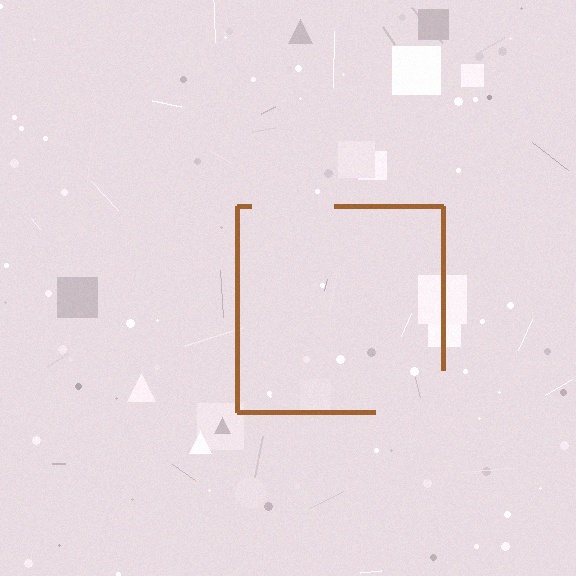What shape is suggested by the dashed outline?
The dashed outline suggests a square.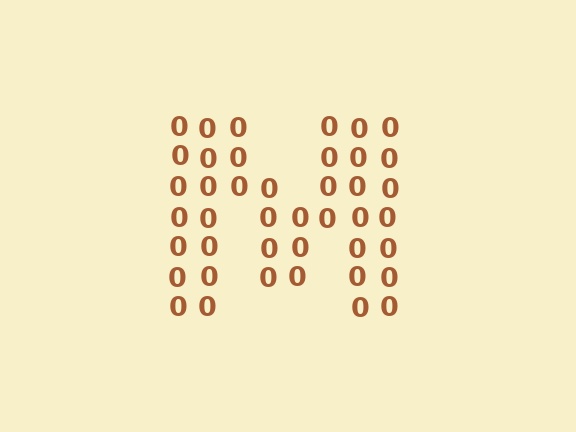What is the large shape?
The large shape is the letter M.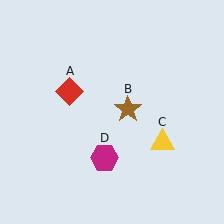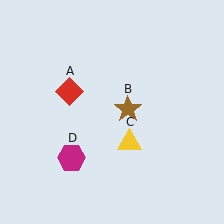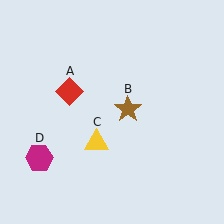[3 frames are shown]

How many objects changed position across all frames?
2 objects changed position: yellow triangle (object C), magenta hexagon (object D).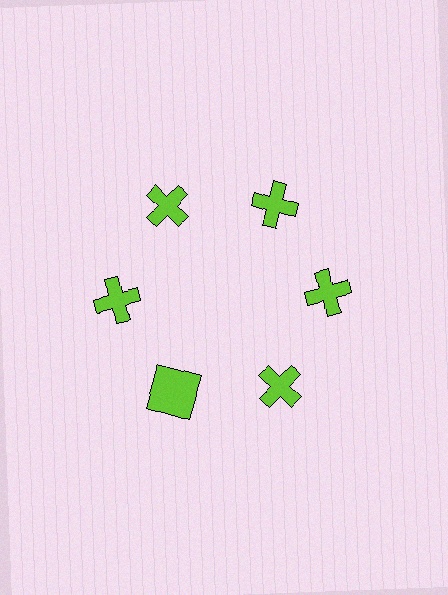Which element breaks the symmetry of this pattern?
The lime square at roughly the 7 o'clock position breaks the symmetry. All other shapes are lime crosses.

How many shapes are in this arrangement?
There are 6 shapes arranged in a ring pattern.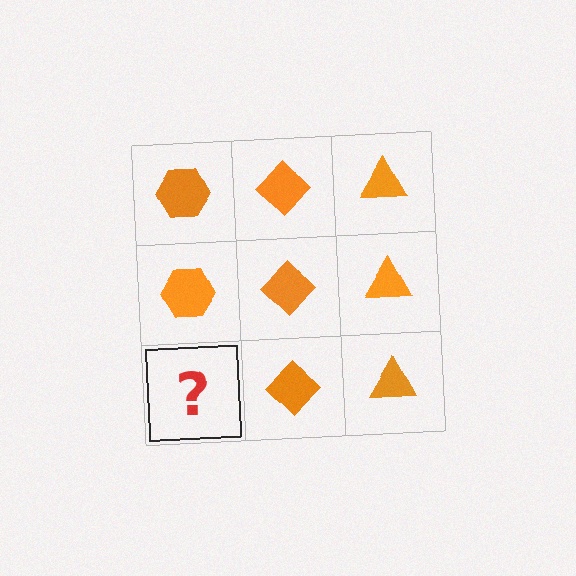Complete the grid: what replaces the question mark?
The question mark should be replaced with an orange hexagon.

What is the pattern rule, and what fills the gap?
The rule is that each column has a consistent shape. The gap should be filled with an orange hexagon.